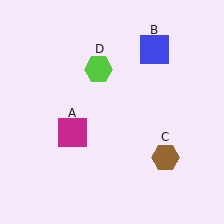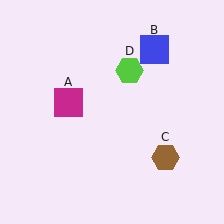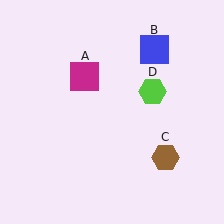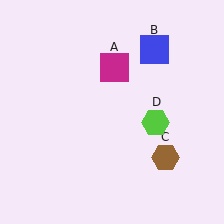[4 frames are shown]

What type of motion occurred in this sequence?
The magenta square (object A), lime hexagon (object D) rotated clockwise around the center of the scene.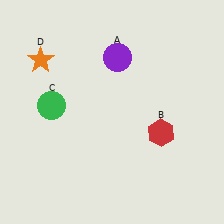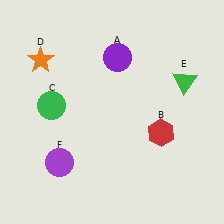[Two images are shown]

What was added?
A green triangle (E), a purple circle (F) were added in Image 2.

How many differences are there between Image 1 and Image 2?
There are 2 differences between the two images.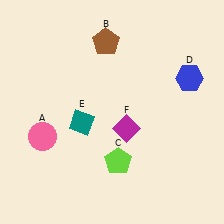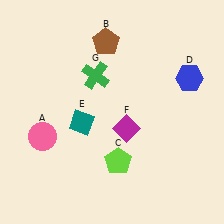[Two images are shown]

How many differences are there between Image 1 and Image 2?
There is 1 difference between the two images.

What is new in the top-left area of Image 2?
A green cross (G) was added in the top-left area of Image 2.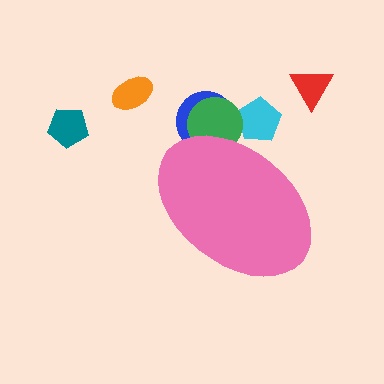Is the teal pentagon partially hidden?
No, the teal pentagon is fully visible.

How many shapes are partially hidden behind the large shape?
3 shapes are partially hidden.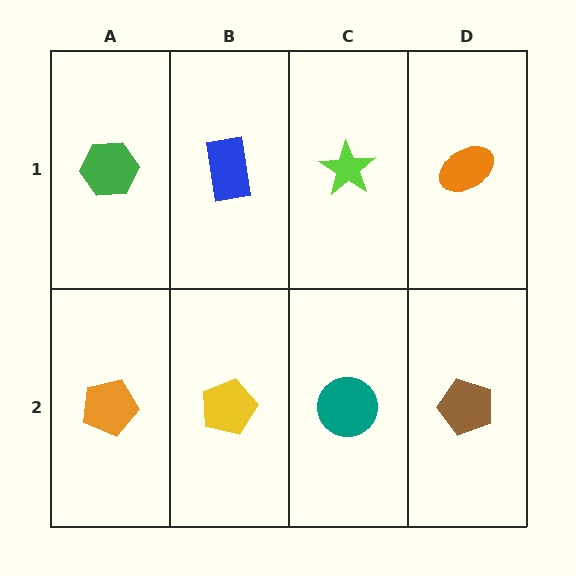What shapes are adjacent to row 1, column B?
A yellow pentagon (row 2, column B), a green hexagon (row 1, column A), a lime star (row 1, column C).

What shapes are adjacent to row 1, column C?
A teal circle (row 2, column C), a blue rectangle (row 1, column B), an orange ellipse (row 1, column D).